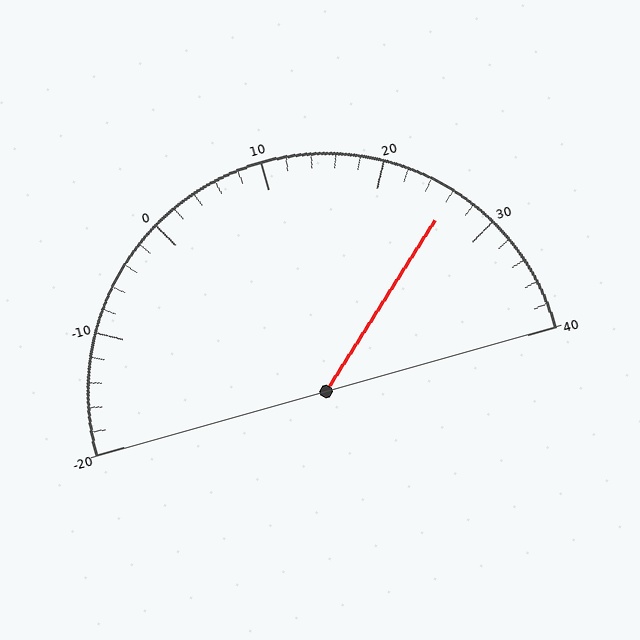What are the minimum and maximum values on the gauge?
The gauge ranges from -20 to 40.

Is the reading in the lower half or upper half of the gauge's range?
The reading is in the upper half of the range (-20 to 40).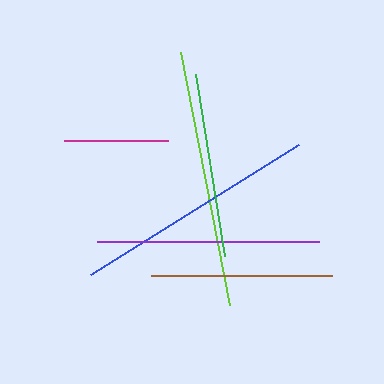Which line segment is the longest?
The lime line is the longest at approximately 257 pixels.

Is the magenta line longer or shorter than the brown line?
The brown line is longer than the magenta line.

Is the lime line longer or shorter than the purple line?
The lime line is longer than the purple line.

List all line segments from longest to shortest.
From longest to shortest: lime, blue, purple, green, brown, magenta.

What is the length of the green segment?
The green segment is approximately 184 pixels long.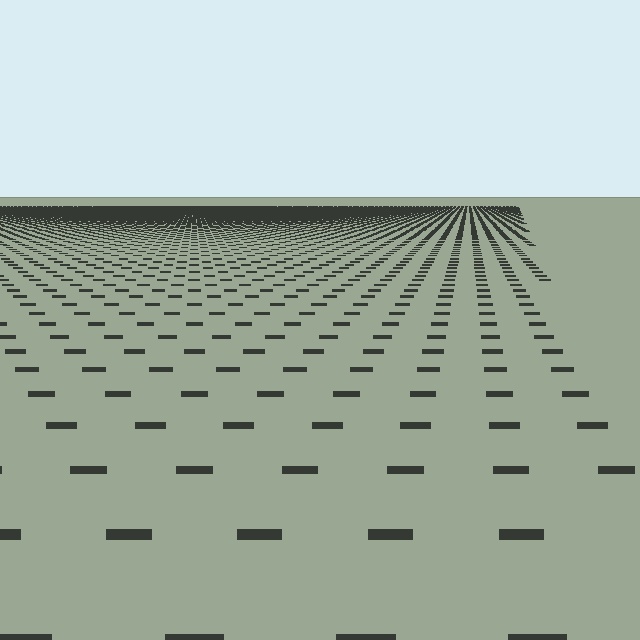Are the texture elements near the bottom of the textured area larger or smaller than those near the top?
Larger. Near the bottom, elements are closer to the viewer and appear at a bigger on-screen size.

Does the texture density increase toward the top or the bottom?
Density increases toward the top.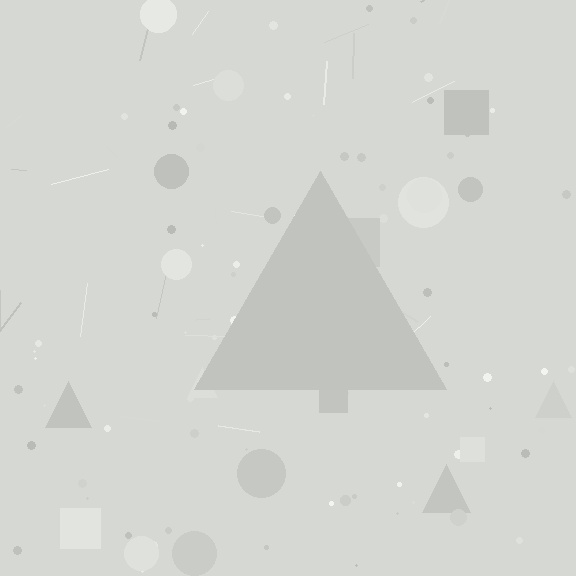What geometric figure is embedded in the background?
A triangle is embedded in the background.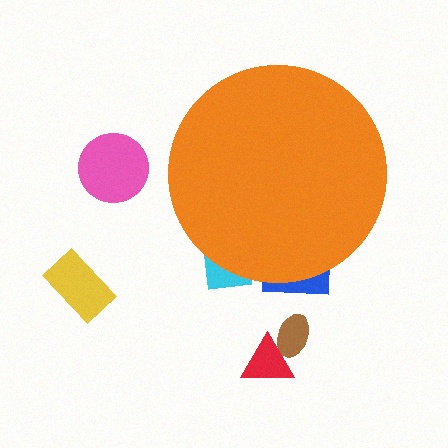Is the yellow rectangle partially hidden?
No, the yellow rectangle is fully visible.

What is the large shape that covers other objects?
An orange circle.